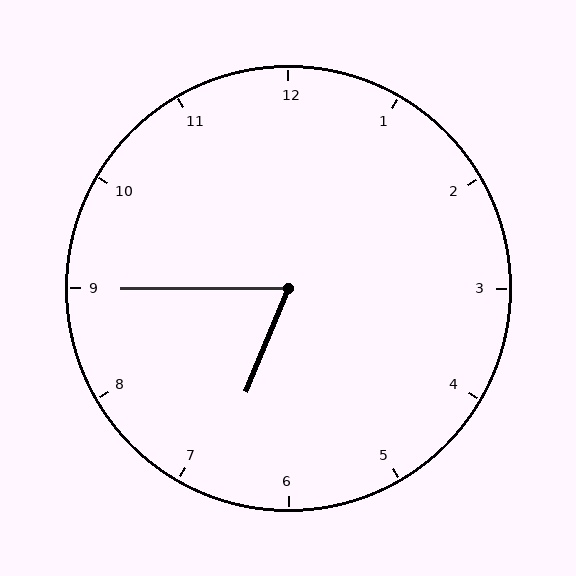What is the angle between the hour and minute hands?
Approximately 68 degrees.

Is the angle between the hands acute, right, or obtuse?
It is acute.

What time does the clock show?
6:45.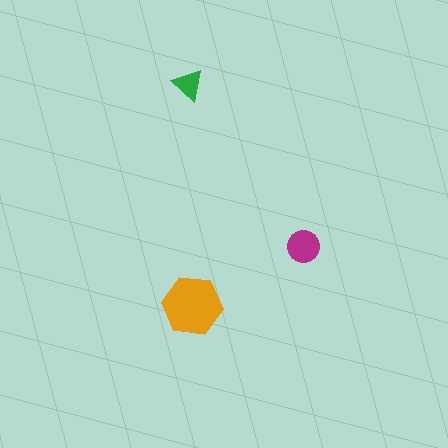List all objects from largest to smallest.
The orange hexagon, the magenta circle, the green triangle.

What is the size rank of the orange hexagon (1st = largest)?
1st.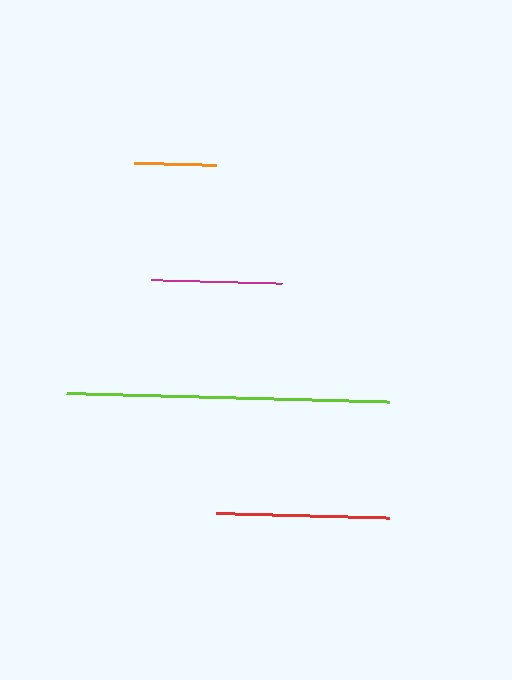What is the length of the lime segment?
The lime segment is approximately 323 pixels long.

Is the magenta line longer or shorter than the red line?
The red line is longer than the magenta line.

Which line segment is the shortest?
The orange line is the shortest at approximately 82 pixels.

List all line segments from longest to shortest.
From longest to shortest: lime, red, magenta, orange.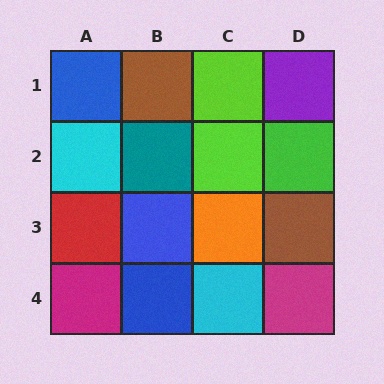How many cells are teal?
1 cell is teal.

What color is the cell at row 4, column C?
Cyan.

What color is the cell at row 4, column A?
Magenta.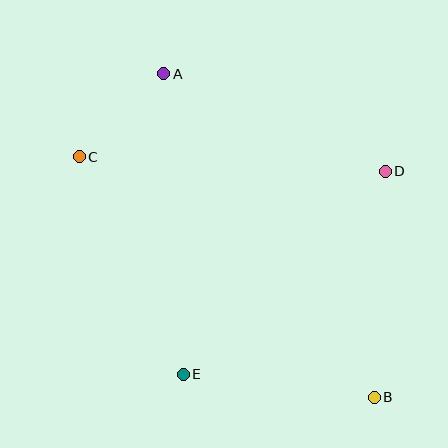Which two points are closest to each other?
Points A and C are closest to each other.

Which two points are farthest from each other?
Points A and B are farthest from each other.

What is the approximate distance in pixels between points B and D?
The distance between B and D is approximately 227 pixels.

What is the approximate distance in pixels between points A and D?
The distance between A and D is approximately 242 pixels.